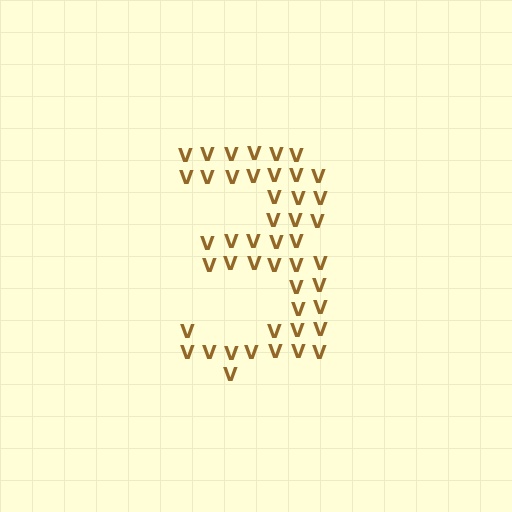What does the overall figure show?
The overall figure shows the digit 3.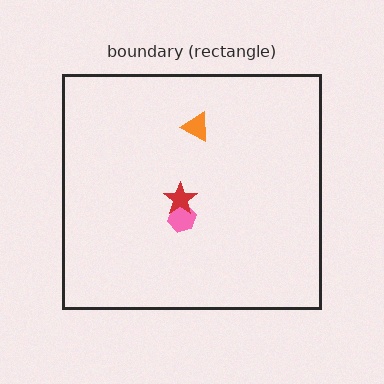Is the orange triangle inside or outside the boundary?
Inside.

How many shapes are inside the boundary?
3 inside, 0 outside.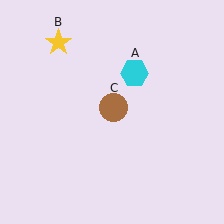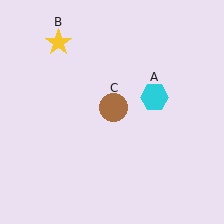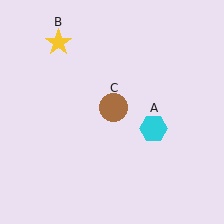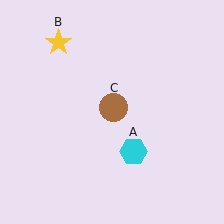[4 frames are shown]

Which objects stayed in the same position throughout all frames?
Yellow star (object B) and brown circle (object C) remained stationary.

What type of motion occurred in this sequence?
The cyan hexagon (object A) rotated clockwise around the center of the scene.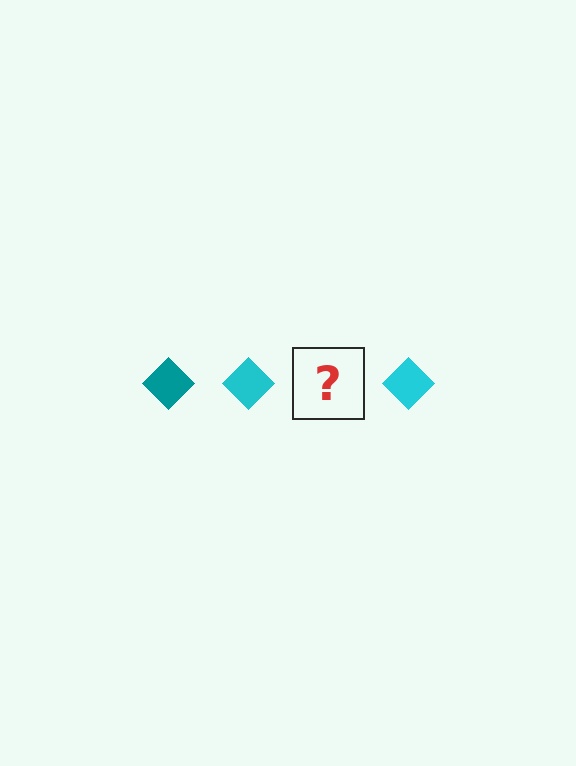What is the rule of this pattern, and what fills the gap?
The rule is that the pattern cycles through teal, cyan diamonds. The gap should be filled with a teal diamond.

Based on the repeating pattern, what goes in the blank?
The blank should be a teal diamond.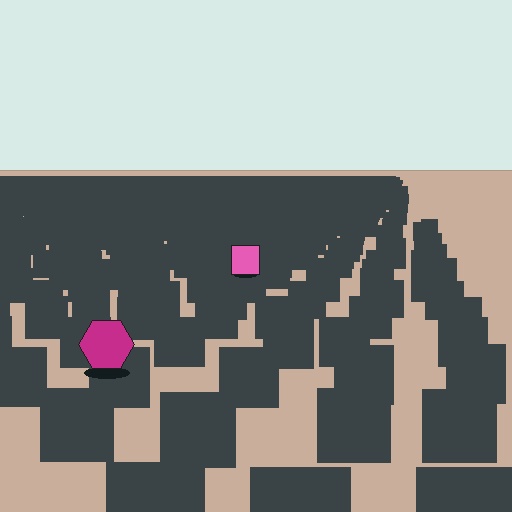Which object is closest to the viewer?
The magenta hexagon is closest. The texture marks near it are larger and more spread out.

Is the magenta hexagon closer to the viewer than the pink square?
Yes. The magenta hexagon is closer — you can tell from the texture gradient: the ground texture is coarser near it.